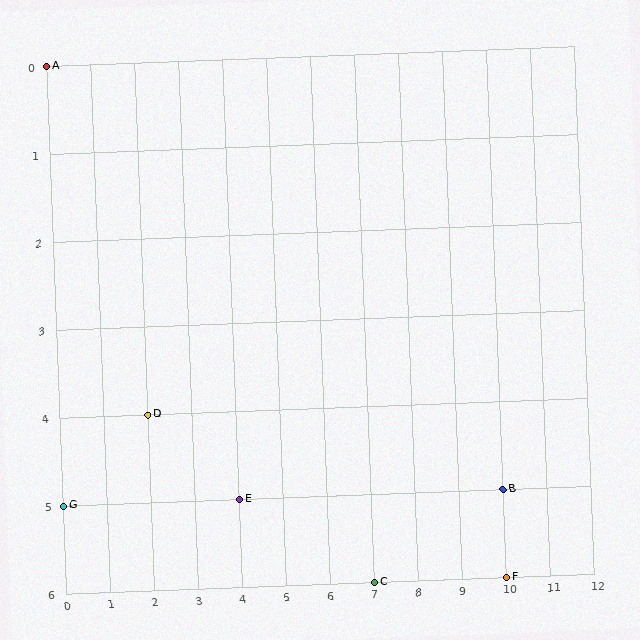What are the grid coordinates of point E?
Point E is at grid coordinates (4, 5).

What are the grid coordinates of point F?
Point F is at grid coordinates (10, 6).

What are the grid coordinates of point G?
Point G is at grid coordinates (0, 5).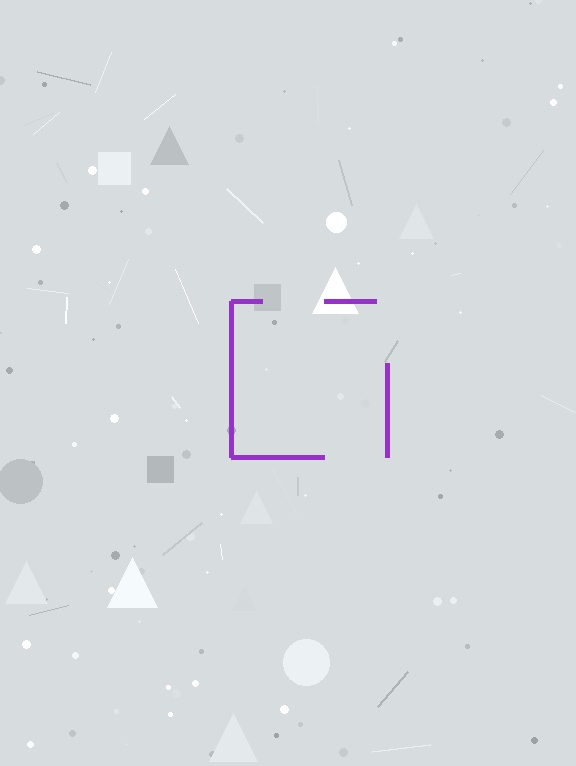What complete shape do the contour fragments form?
The contour fragments form a square.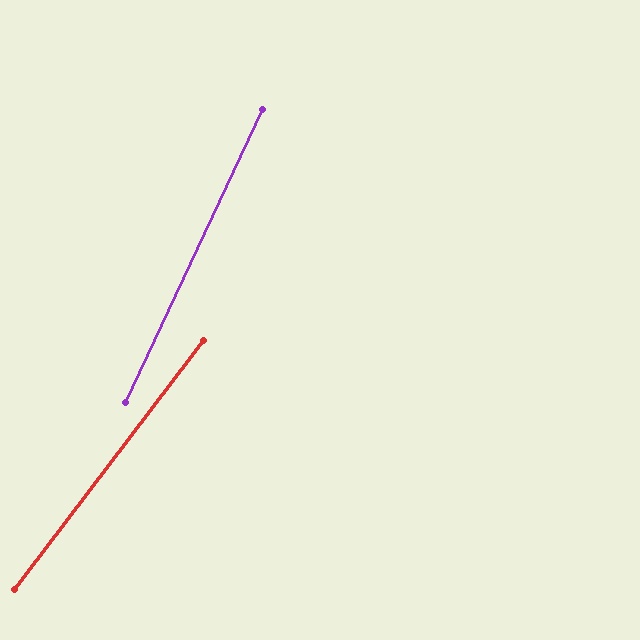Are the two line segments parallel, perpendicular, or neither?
Neither parallel nor perpendicular — they differ by about 12°.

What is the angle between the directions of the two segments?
Approximately 12 degrees.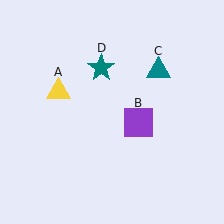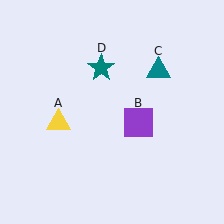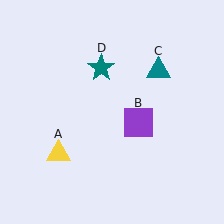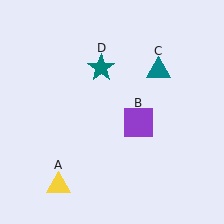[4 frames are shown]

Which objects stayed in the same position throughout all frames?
Purple square (object B) and teal triangle (object C) and teal star (object D) remained stationary.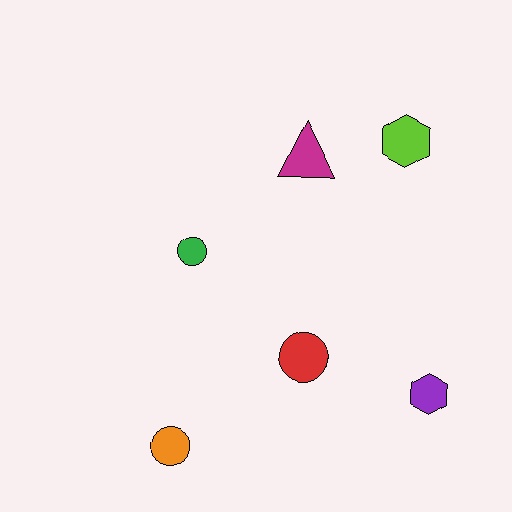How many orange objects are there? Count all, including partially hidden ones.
There is 1 orange object.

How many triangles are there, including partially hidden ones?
There is 1 triangle.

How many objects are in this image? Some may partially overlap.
There are 6 objects.